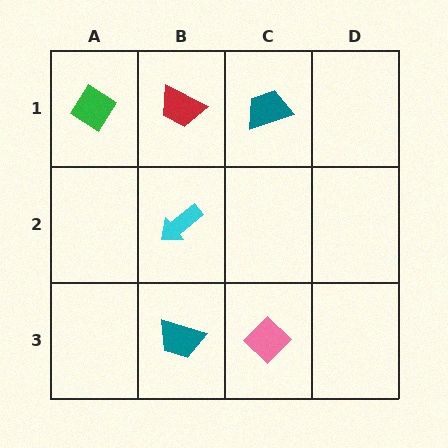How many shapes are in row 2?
1 shape.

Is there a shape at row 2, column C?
No, that cell is empty.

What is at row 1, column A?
A green diamond.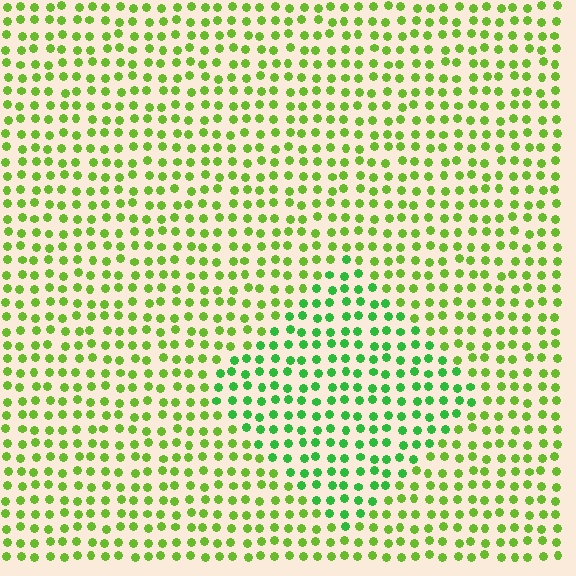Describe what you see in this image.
The image is filled with small lime elements in a uniform arrangement. A diamond-shaped region is visible where the elements are tinted to a slightly different hue, forming a subtle color boundary.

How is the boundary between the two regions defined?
The boundary is defined purely by a slight shift in hue (about 30 degrees). Spacing, size, and orientation are identical on both sides.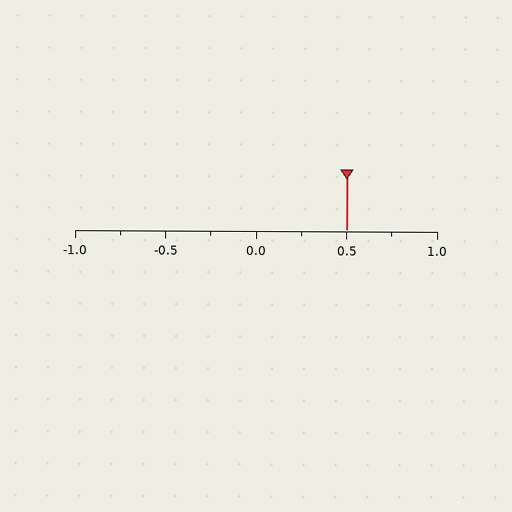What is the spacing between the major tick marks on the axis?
The major ticks are spaced 0.5 apart.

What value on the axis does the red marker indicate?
The marker indicates approximately 0.5.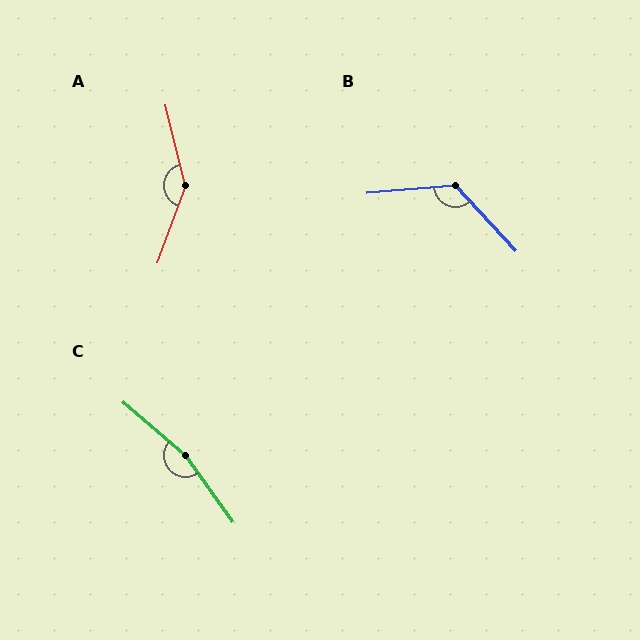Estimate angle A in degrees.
Approximately 146 degrees.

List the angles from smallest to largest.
B (128°), A (146°), C (166°).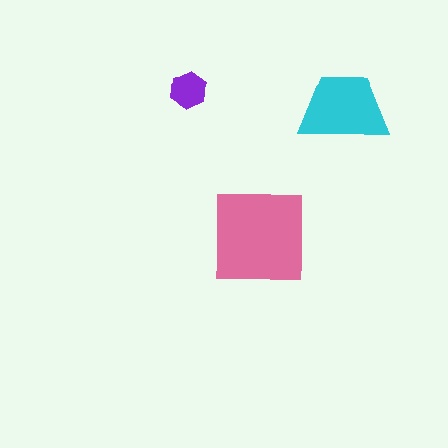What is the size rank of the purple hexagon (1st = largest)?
3rd.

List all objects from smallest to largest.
The purple hexagon, the cyan trapezoid, the pink square.